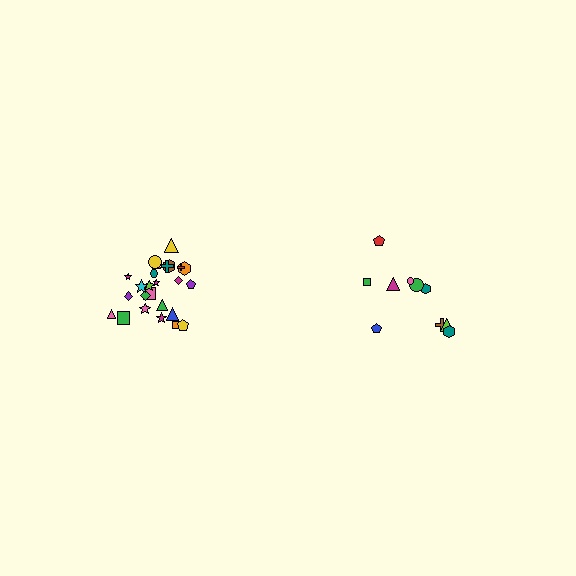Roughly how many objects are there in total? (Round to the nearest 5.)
Roughly 35 objects in total.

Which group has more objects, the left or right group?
The left group.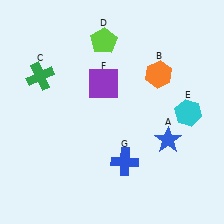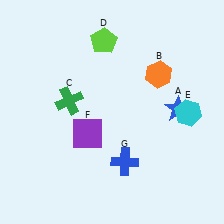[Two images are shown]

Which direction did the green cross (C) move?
The green cross (C) moved right.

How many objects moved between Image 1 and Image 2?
3 objects moved between the two images.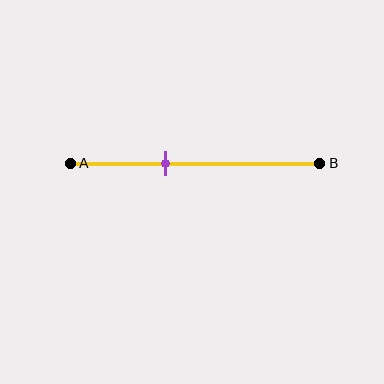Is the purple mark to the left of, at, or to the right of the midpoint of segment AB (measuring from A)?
The purple mark is to the left of the midpoint of segment AB.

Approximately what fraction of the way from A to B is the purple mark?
The purple mark is approximately 40% of the way from A to B.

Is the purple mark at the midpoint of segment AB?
No, the mark is at about 40% from A, not at the 50% midpoint.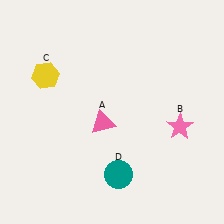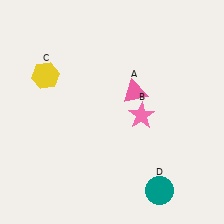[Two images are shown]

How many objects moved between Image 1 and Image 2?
3 objects moved between the two images.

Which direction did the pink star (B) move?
The pink star (B) moved left.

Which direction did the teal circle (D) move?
The teal circle (D) moved right.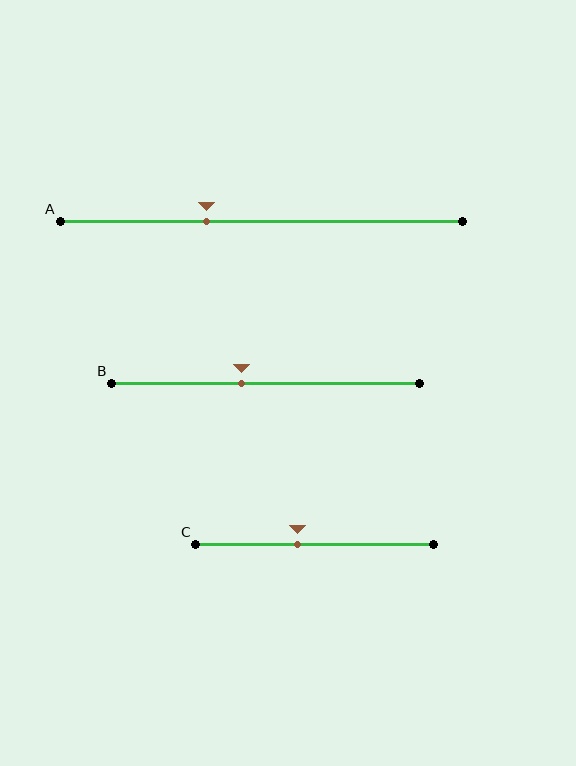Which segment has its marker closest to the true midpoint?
Segment C has its marker closest to the true midpoint.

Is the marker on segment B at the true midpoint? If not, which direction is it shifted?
No, the marker on segment B is shifted to the left by about 8% of the segment length.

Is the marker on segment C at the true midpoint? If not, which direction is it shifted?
No, the marker on segment C is shifted to the left by about 7% of the segment length.